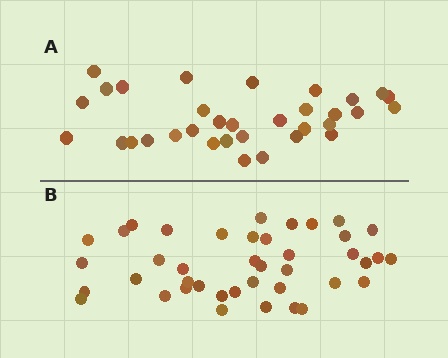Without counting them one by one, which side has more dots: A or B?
Region B (the bottom region) has more dots.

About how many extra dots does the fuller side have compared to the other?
Region B has roughly 8 or so more dots than region A.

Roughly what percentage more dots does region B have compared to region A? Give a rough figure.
About 25% more.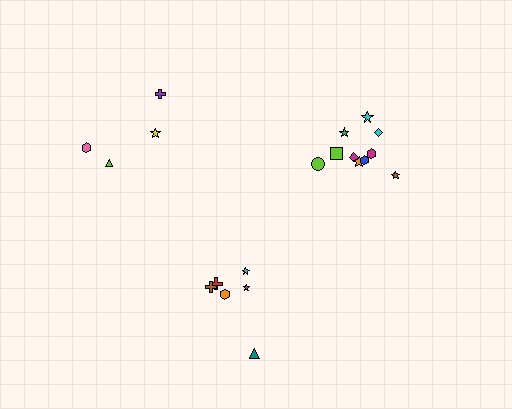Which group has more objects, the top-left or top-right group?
The top-right group.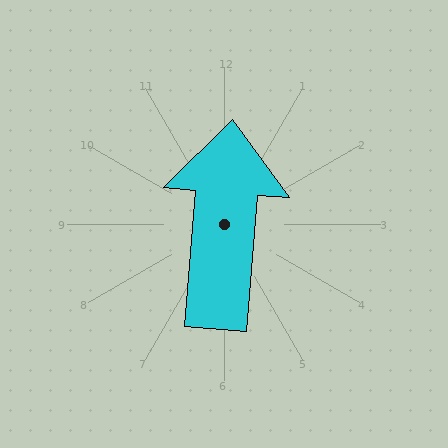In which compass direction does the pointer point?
North.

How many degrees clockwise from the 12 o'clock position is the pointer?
Approximately 5 degrees.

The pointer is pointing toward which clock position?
Roughly 12 o'clock.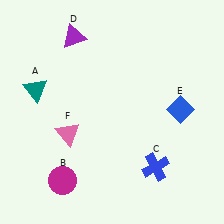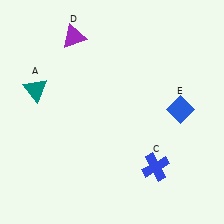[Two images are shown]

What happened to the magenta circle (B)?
The magenta circle (B) was removed in Image 2. It was in the bottom-left area of Image 1.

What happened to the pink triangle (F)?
The pink triangle (F) was removed in Image 2. It was in the bottom-left area of Image 1.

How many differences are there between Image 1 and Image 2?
There are 2 differences between the two images.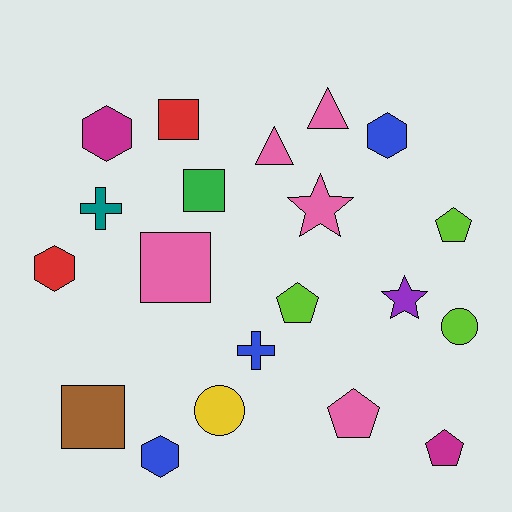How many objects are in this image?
There are 20 objects.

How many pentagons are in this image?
There are 4 pentagons.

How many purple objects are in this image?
There is 1 purple object.